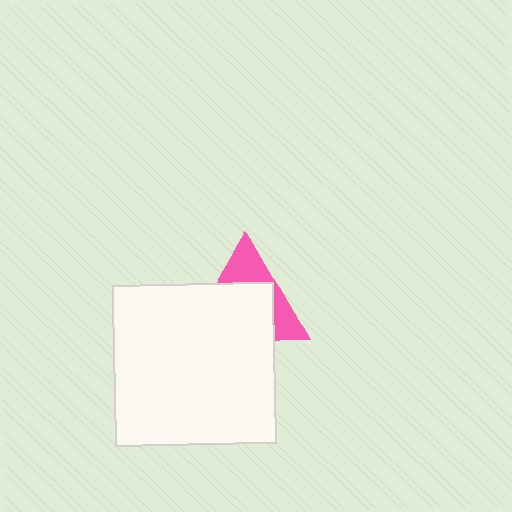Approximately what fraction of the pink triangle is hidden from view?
Roughly 63% of the pink triangle is hidden behind the white square.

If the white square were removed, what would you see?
You would see the complete pink triangle.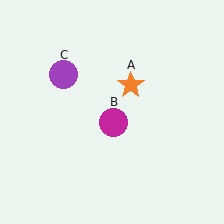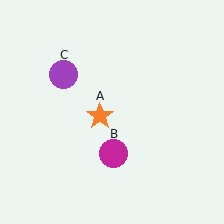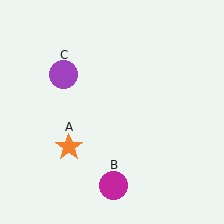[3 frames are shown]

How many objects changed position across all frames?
2 objects changed position: orange star (object A), magenta circle (object B).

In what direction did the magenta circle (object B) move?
The magenta circle (object B) moved down.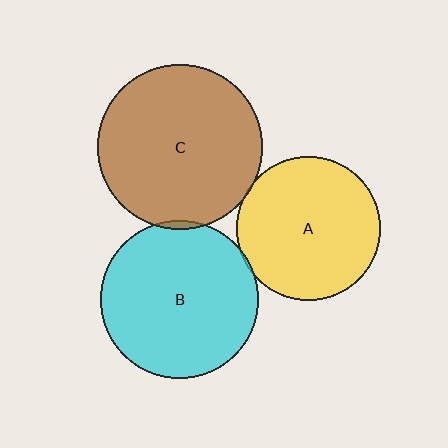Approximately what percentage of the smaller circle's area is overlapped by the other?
Approximately 5%.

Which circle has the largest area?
Circle C (brown).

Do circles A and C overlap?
Yes.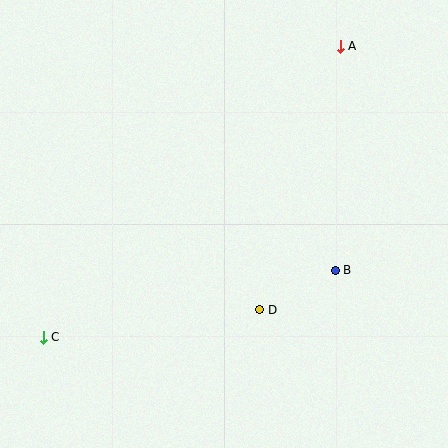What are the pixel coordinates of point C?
Point C is at (43, 337).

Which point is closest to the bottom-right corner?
Point B is closest to the bottom-right corner.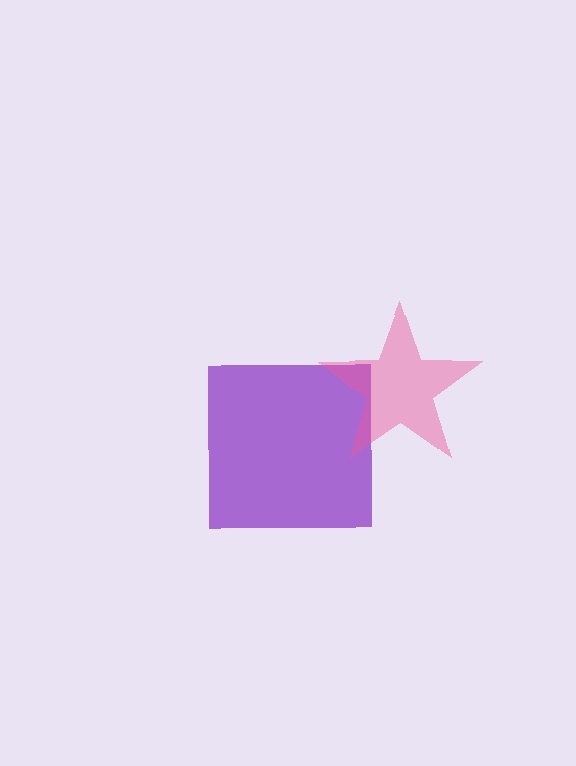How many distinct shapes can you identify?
There are 2 distinct shapes: a purple square, a pink star.